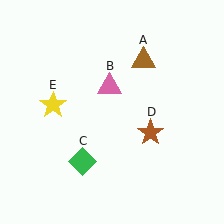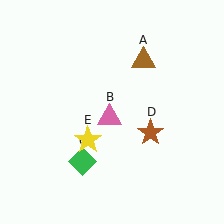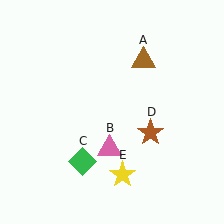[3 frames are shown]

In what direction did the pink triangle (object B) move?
The pink triangle (object B) moved down.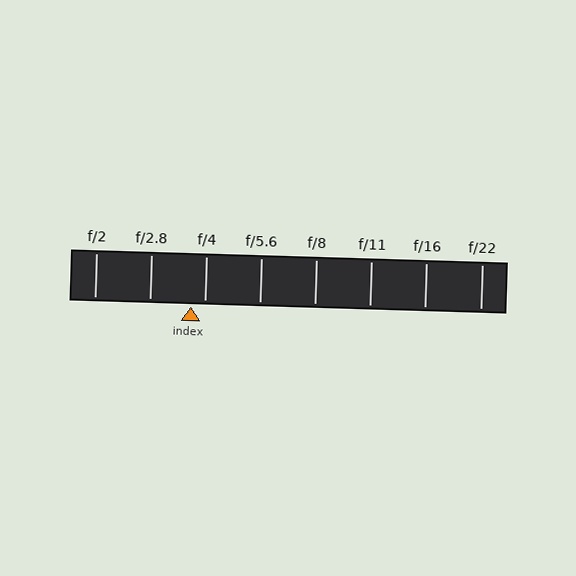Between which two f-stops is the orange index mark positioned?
The index mark is between f/2.8 and f/4.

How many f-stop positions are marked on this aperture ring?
There are 8 f-stop positions marked.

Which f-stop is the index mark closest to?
The index mark is closest to f/4.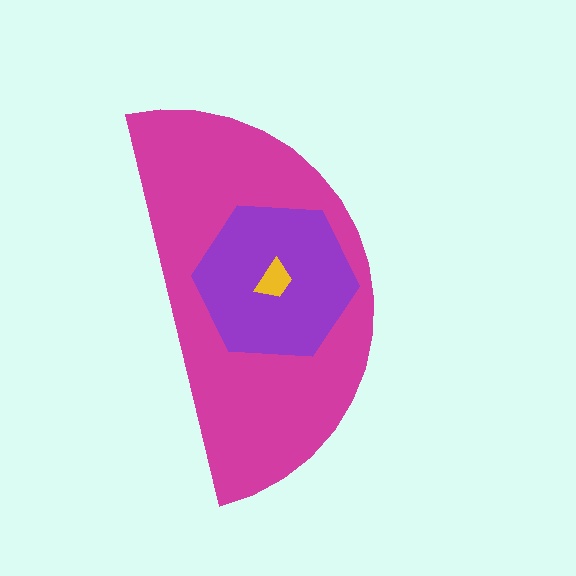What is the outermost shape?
The magenta semicircle.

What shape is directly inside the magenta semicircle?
The purple hexagon.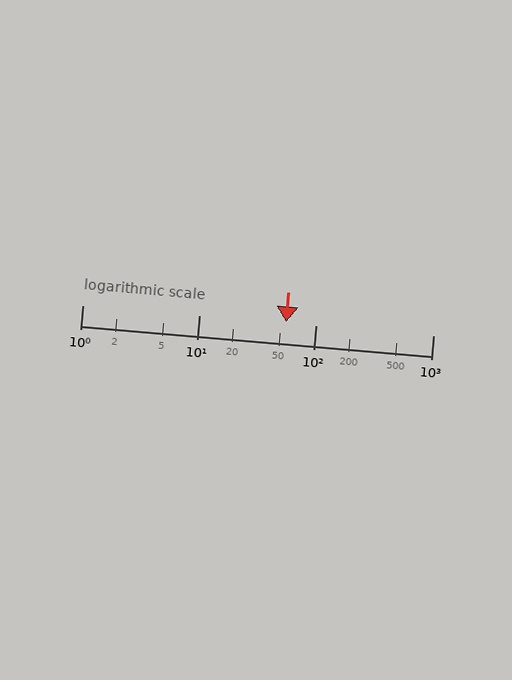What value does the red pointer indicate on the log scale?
The pointer indicates approximately 55.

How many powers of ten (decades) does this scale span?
The scale spans 3 decades, from 1 to 1000.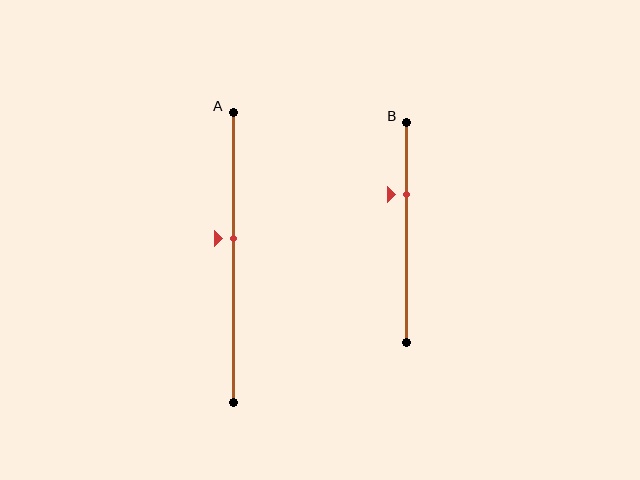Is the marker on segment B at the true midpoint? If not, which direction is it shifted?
No, the marker on segment B is shifted upward by about 17% of the segment length.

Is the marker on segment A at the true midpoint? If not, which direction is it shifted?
No, the marker on segment A is shifted upward by about 7% of the segment length.